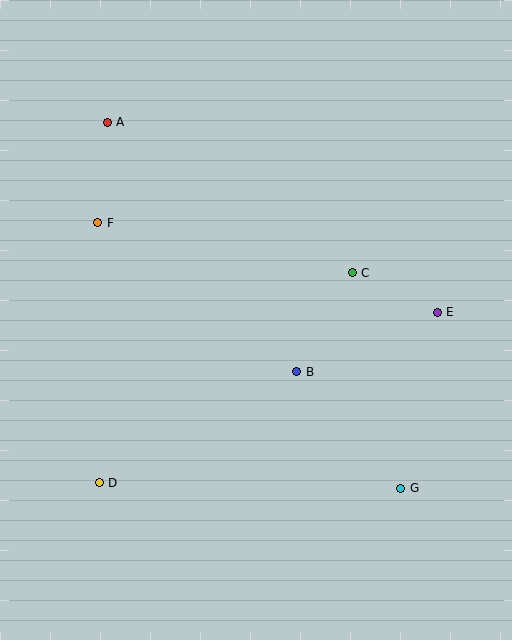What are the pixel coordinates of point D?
Point D is at (99, 483).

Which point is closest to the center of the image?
Point B at (297, 372) is closest to the center.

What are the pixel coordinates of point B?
Point B is at (297, 372).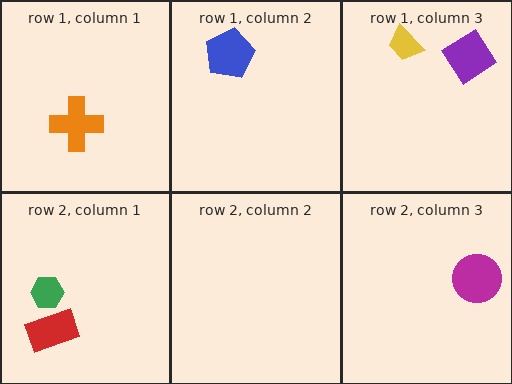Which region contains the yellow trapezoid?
The row 1, column 3 region.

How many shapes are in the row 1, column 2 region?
1.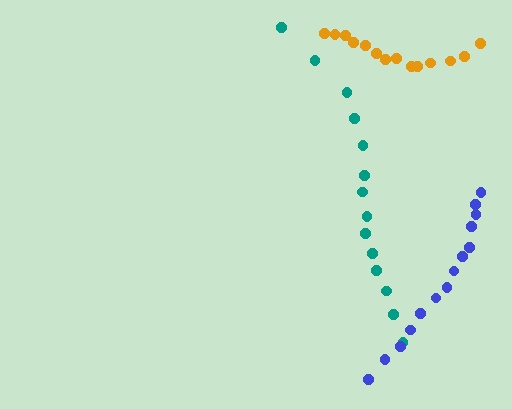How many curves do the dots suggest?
There are 3 distinct paths.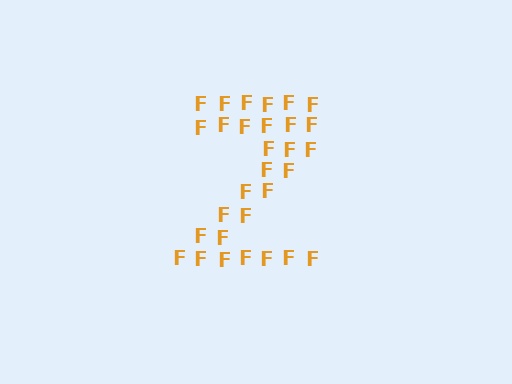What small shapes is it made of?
It is made of small letter F's.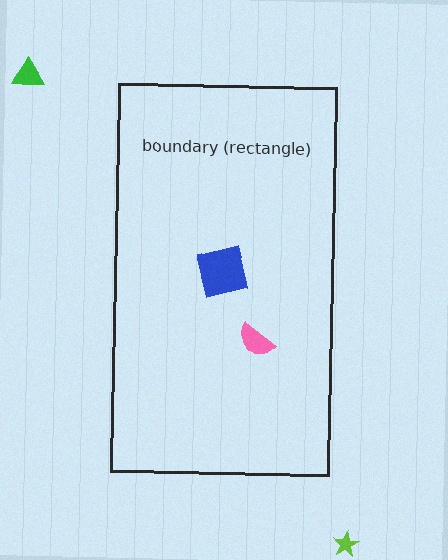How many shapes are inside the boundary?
2 inside, 2 outside.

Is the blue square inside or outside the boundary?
Inside.